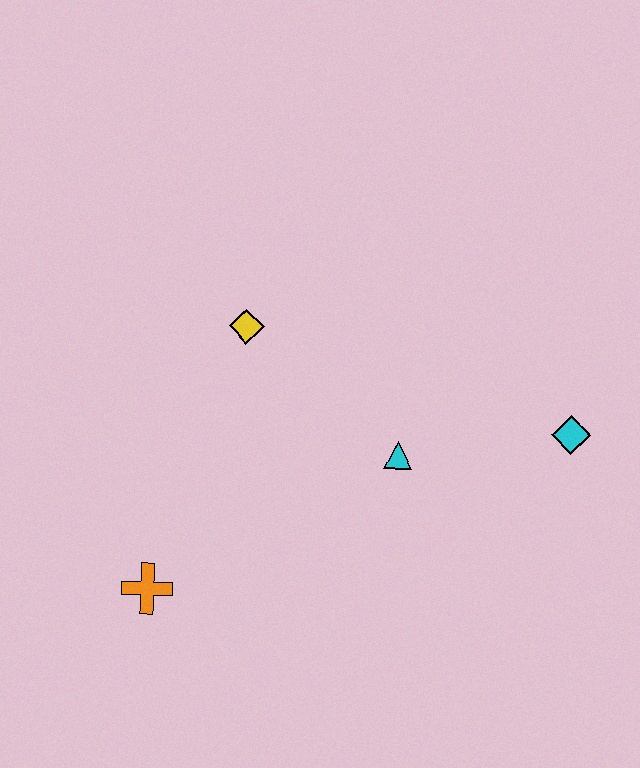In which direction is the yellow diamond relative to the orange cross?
The yellow diamond is above the orange cross.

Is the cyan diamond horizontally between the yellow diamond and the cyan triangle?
No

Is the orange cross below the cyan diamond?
Yes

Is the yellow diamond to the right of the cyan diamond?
No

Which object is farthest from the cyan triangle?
The orange cross is farthest from the cyan triangle.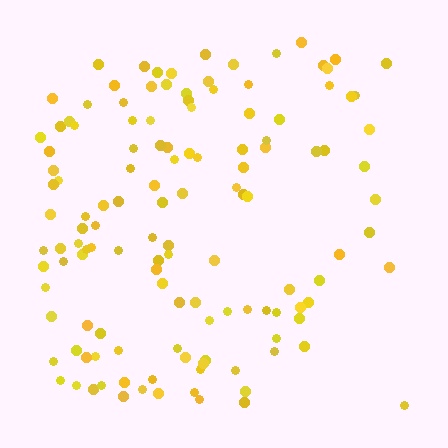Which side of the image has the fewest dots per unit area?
The right.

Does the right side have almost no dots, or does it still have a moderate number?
Still a moderate number, just noticeably fewer than the left.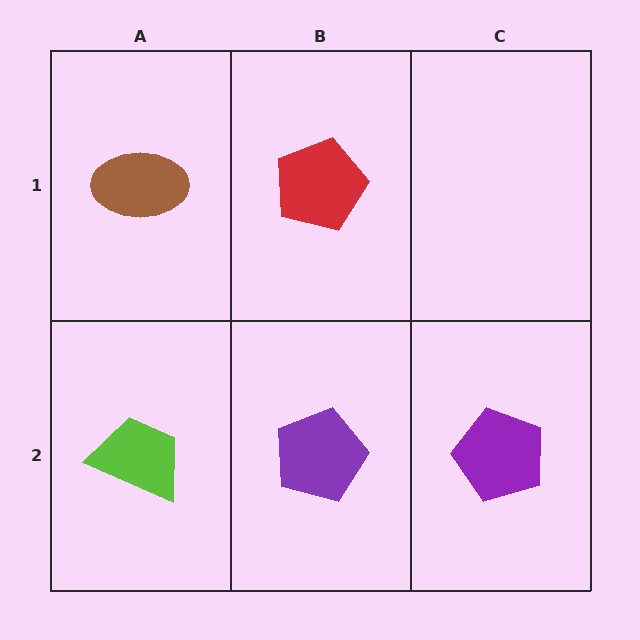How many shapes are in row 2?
3 shapes.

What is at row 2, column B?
A purple pentagon.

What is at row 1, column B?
A red pentagon.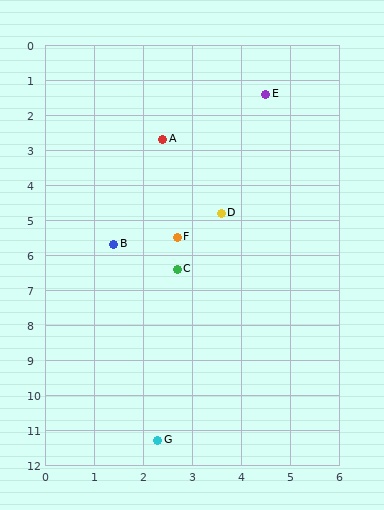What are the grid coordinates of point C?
Point C is at approximately (2.7, 6.4).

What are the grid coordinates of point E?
Point E is at approximately (4.5, 1.4).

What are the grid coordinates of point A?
Point A is at approximately (2.4, 2.7).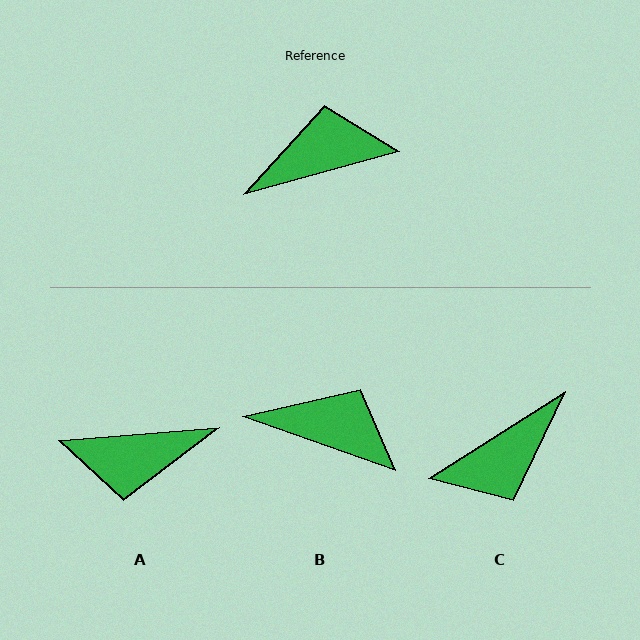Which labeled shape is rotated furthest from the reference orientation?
A, about 169 degrees away.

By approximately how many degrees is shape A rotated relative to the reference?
Approximately 169 degrees counter-clockwise.